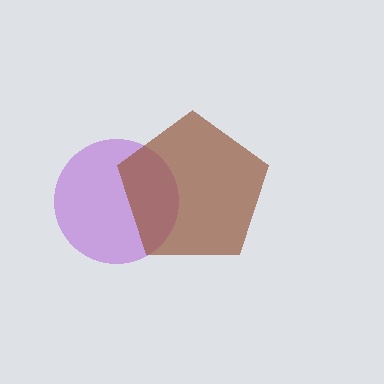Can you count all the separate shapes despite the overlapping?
Yes, there are 2 separate shapes.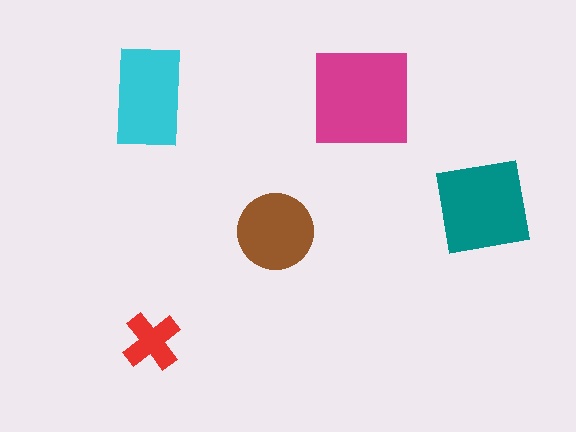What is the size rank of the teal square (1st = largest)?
2nd.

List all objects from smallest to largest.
The red cross, the brown circle, the cyan rectangle, the teal square, the magenta square.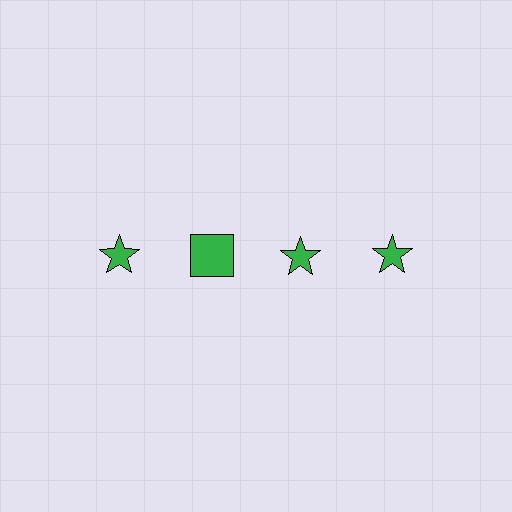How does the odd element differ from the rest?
It has a different shape: square instead of star.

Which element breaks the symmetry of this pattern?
The green square in the top row, second from left column breaks the symmetry. All other shapes are green stars.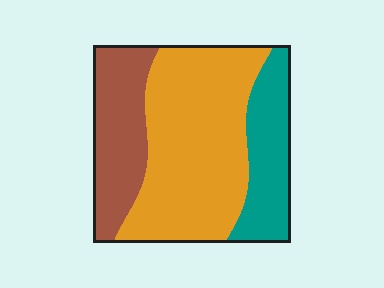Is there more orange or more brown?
Orange.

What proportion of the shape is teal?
Teal covers around 20% of the shape.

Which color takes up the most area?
Orange, at roughly 55%.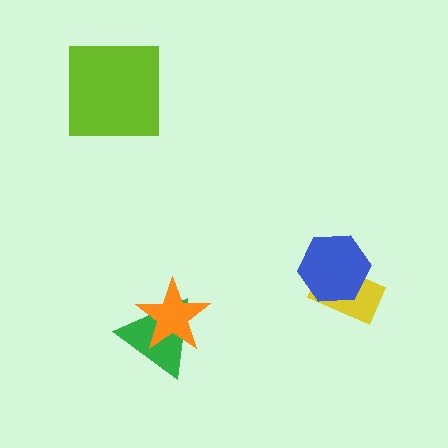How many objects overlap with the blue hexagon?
1 object overlaps with the blue hexagon.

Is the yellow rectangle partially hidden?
Yes, it is partially covered by another shape.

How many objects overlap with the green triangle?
1 object overlaps with the green triangle.